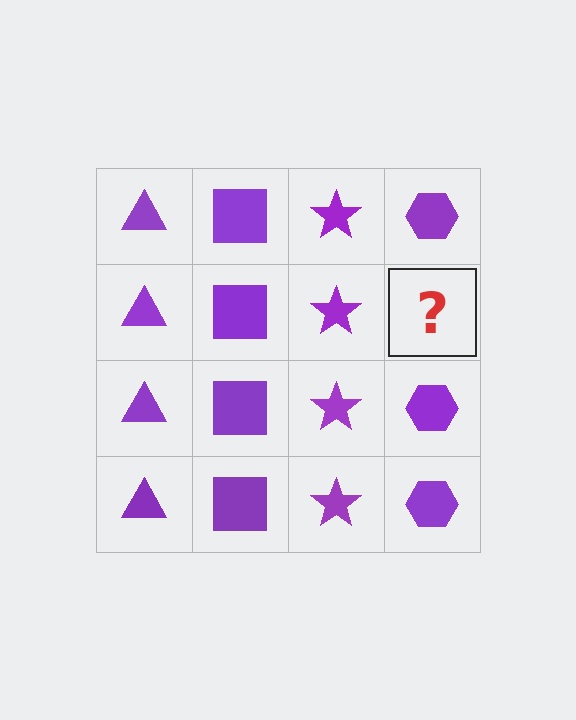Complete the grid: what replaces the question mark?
The question mark should be replaced with a purple hexagon.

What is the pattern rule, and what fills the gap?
The rule is that each column has a consistent shape. The gap should be filled with a purple hexagon.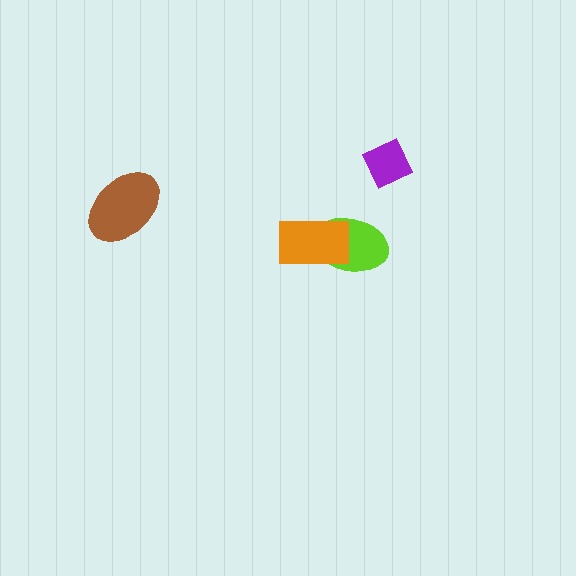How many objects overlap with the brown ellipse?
0 objects overlap with the brown ellipse.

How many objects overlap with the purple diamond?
0 objects overlap with the purple diamond.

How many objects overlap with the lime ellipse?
1 object overlaps with the lime ellipse.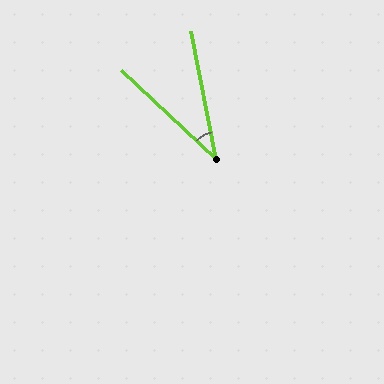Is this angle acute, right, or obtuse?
It is acute.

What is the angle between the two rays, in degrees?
Approximately 36 degrees.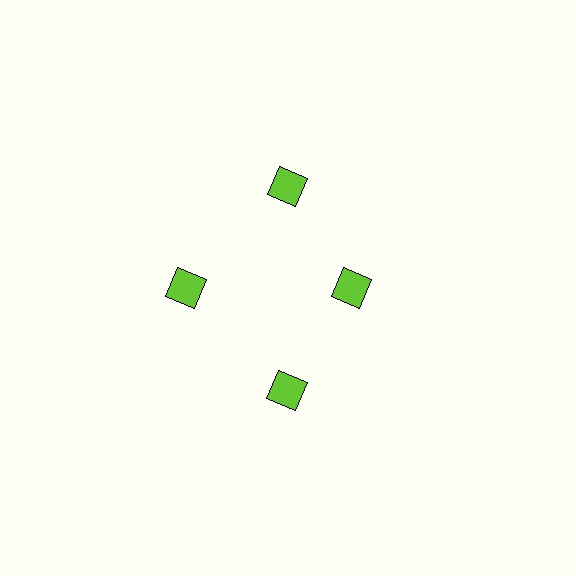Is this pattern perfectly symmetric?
No. The 4 lime diamonds are arranged in a ring, but one element near the 3 o'clock position is pulled inward toward the center, breaking the 4-fold rotational symmetry.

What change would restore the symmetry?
The symmetry would be restored by moving it outward, back onto the ring so that all 4 diamonds sit at equal angles and equal distance from the center.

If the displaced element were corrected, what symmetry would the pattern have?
It would have 4-fold rotational symmetry — the pattern would map onto itself every 90 degrees.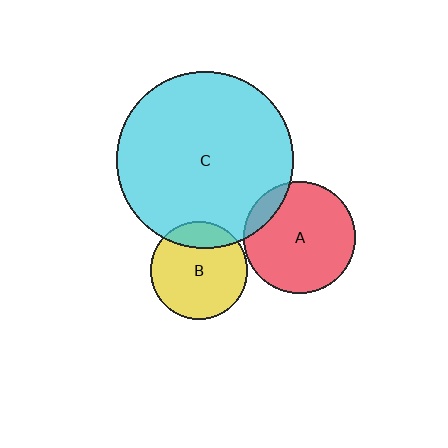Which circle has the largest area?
Circle C (cyan).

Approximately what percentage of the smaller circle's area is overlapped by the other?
Approximately 20%.